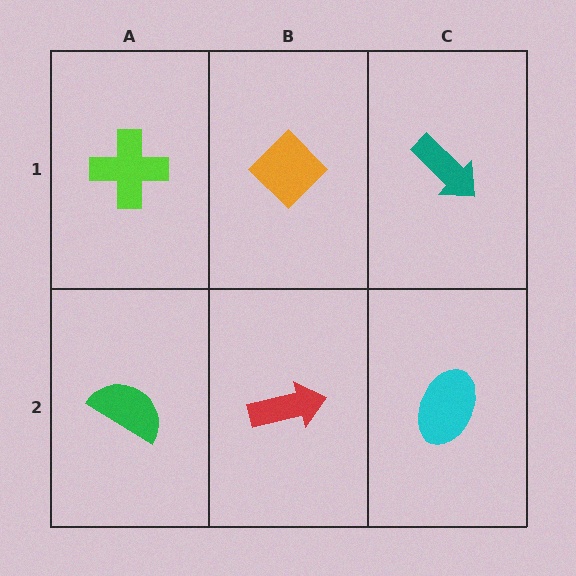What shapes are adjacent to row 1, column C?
A cyan ellipse (row 2, column C), an orange diamond (row 1, column B).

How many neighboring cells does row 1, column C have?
2.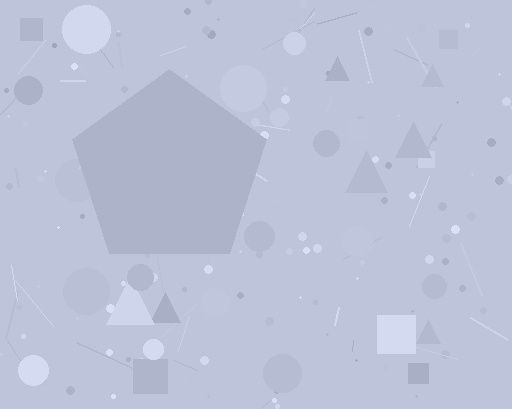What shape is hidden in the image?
A pentagon is hidden in the image.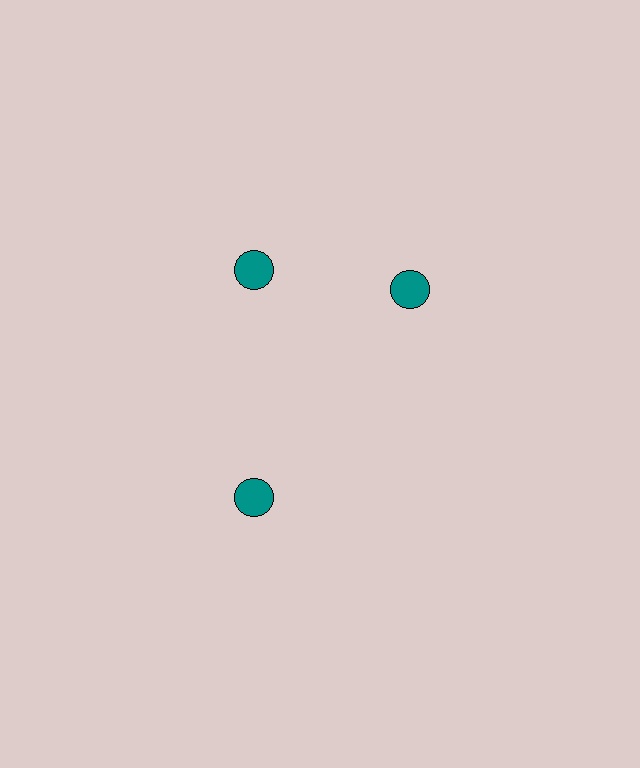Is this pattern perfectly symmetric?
No. The 3 teal circles are arranged in a ring, but one element near the 3 o'clock position is rotated out of alignment along the ring, breaking the 3-fold rotational symmetry.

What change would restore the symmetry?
The symmetry would be restored by rotating it back into even spacing with its neighbors so that all 3 circles sit at equal angles and equal distance from the center.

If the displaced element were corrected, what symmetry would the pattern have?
It would have 3-fold rotational symmetry — the pattern would map onto itself every 120 degrees.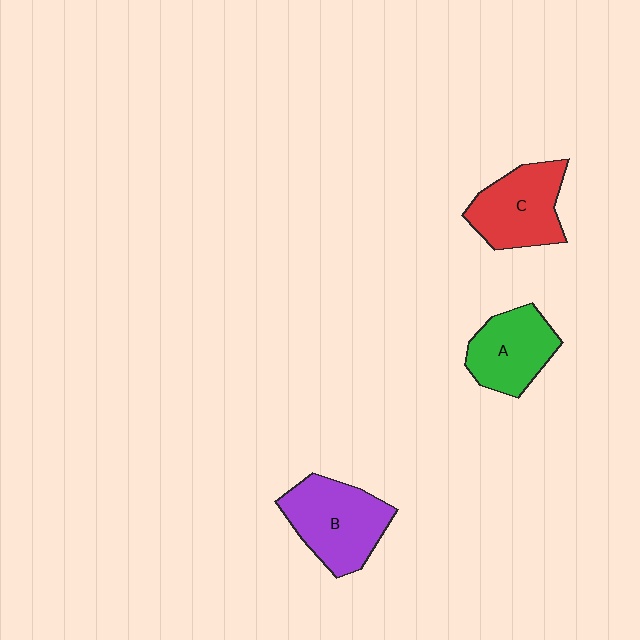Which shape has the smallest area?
Shape A (green).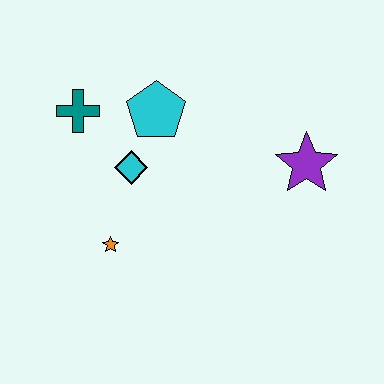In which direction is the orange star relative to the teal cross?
The orange star is below the teal cross.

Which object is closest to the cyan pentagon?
The cyan diamond is closest to the cyan pentagon.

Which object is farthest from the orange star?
The purple star is farthest from the orange star.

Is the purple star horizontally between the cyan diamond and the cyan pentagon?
No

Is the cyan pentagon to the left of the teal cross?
No